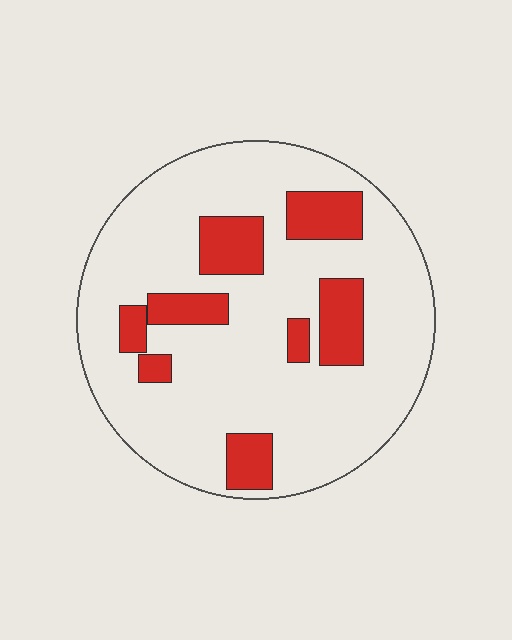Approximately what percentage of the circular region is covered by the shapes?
Approximately 20%.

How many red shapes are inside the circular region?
8.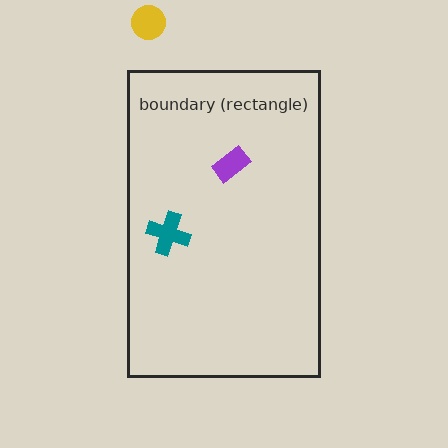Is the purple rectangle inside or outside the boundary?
Inside.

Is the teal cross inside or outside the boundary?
Inside.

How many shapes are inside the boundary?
2 inside, 1 outside.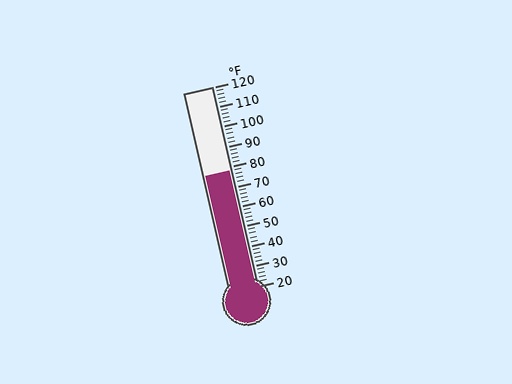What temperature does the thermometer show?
The thermometer shows approximately 78°F.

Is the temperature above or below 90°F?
The temperature is below 90°F.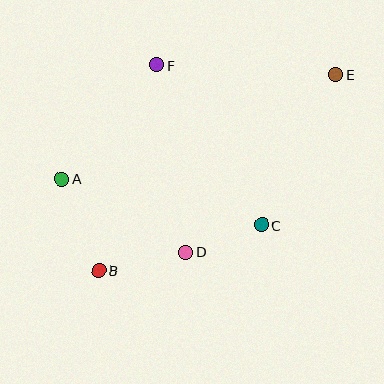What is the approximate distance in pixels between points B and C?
The distance between B and C is approximately 169 pixels.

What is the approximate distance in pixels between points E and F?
The distance between E and F is approximately 179 pixels.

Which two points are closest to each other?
Points C and D are closest to each other.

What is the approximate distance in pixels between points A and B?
The distance between A and B is approximately 99 pixels.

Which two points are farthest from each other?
Points B and E are farthest from each other.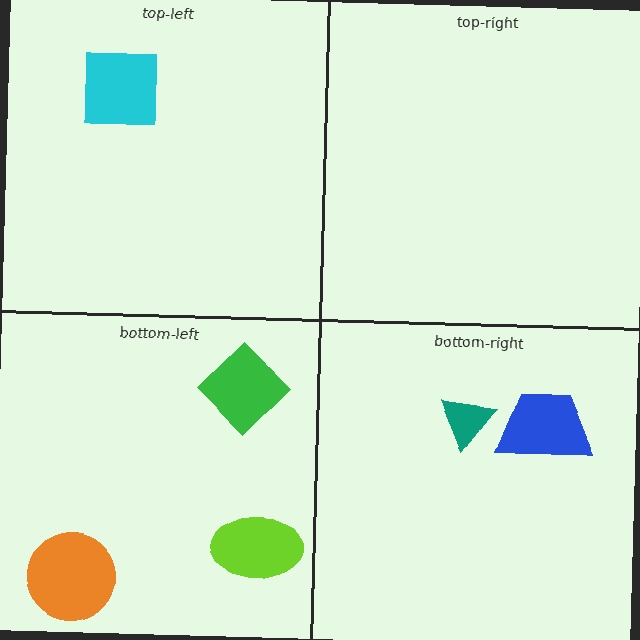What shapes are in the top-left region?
The cyan square.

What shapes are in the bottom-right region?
The teal triangle, the blue trapezoid.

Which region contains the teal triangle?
The bottom-right region.